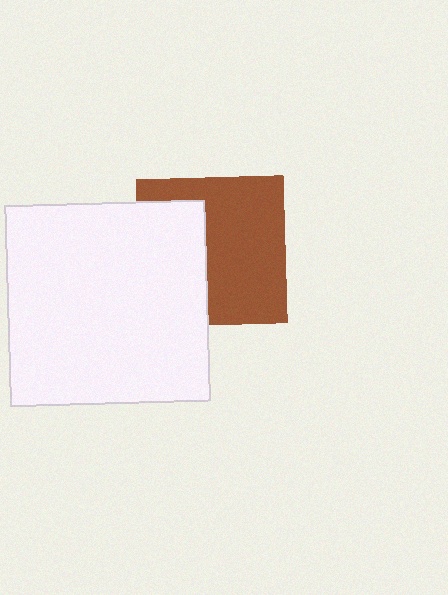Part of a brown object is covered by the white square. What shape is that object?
It is a square.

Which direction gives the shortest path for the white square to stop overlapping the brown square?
Moving left gives the shortest separation.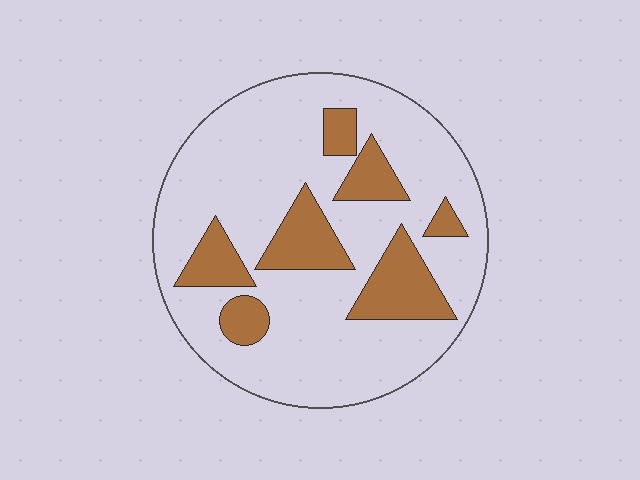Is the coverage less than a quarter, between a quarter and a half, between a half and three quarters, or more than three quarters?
Less than a quarter.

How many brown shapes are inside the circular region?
7.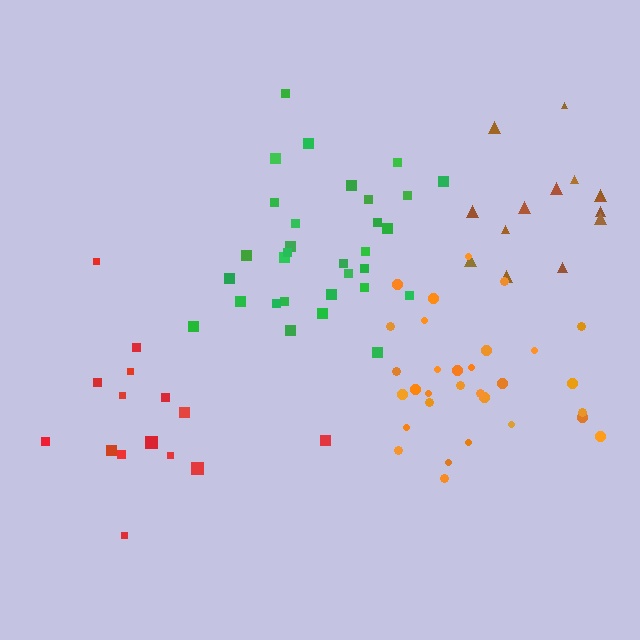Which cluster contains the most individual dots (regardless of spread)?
Green (31).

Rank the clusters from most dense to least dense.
orange, green, brown, red.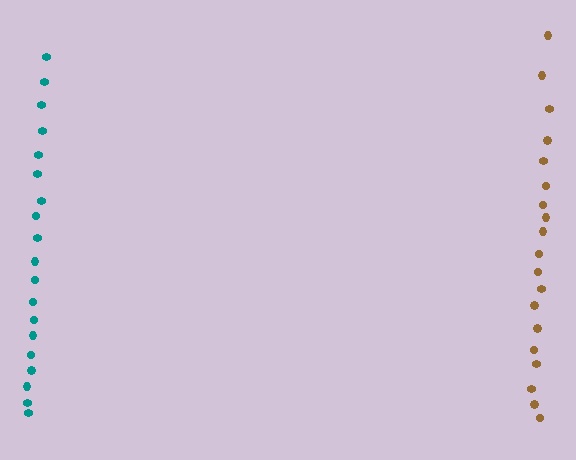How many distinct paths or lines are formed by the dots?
There are 2 distinct paths.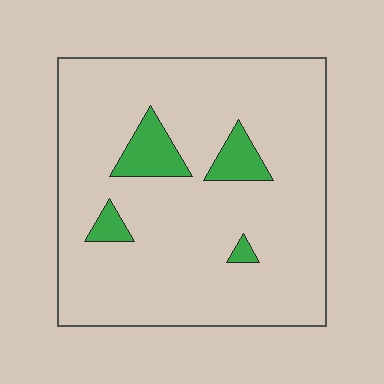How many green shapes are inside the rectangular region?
4.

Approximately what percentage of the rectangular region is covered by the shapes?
Approximately 10%.